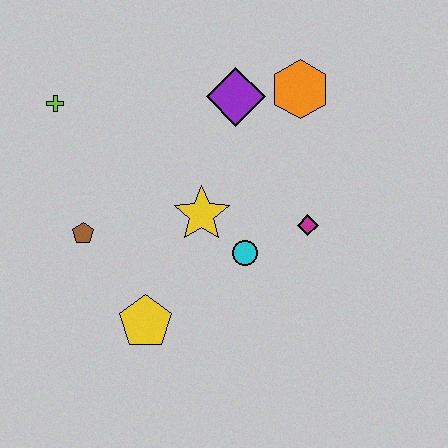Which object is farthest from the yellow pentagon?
The orange hexagon is farthest from the yellow pentagon.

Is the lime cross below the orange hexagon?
Yes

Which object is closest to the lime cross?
The brown pentagon is closest to the lime cross.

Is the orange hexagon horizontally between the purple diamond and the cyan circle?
No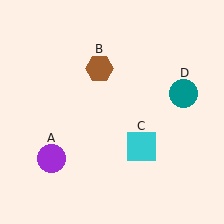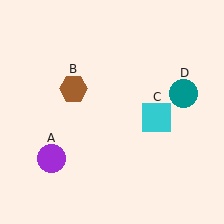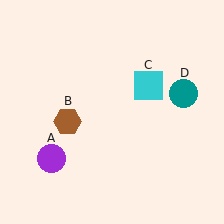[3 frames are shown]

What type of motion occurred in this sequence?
The brown hexagon (object B), cyan square (object C) rotated counterclockwise around the center of the scene.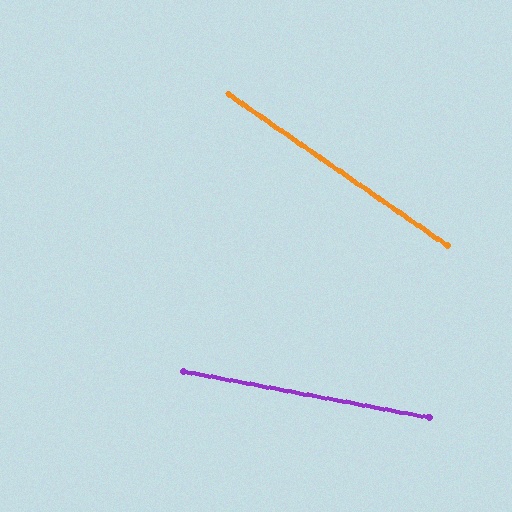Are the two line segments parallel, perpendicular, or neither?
Neither parallel nor perpendicular — they differ by about 24°.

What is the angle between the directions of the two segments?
Approximately 24 degrees.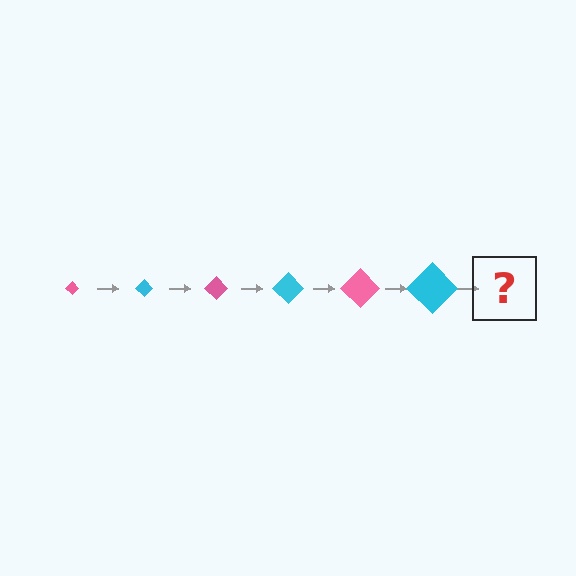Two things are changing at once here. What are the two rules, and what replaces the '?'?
The two rules are that the diamond grows larger each step and the color cycles through pink and cyan. The '?' should be a pink diamond, larger than the previous one.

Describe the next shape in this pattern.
It should be a pink diamond, larger than the previous one.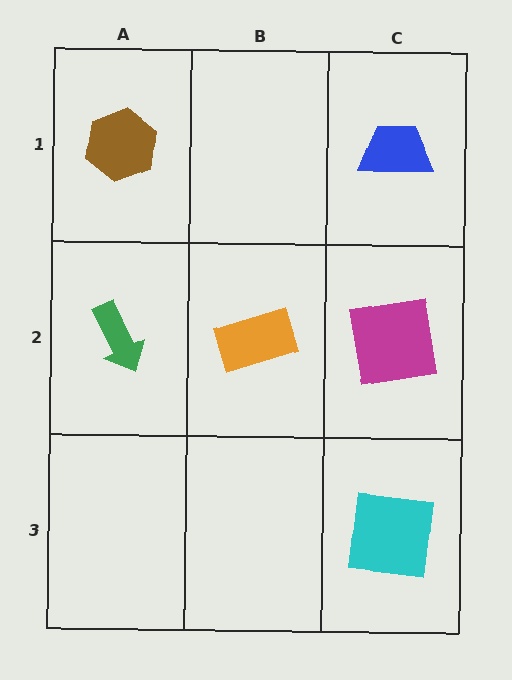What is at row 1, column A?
A brown hexagon.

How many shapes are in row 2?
3 shapes.